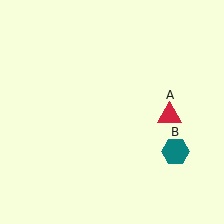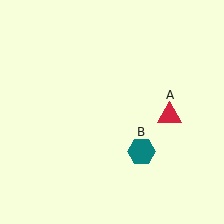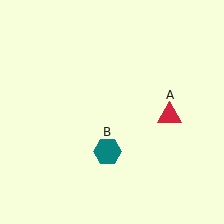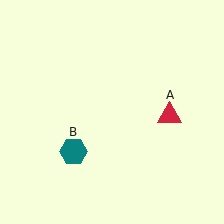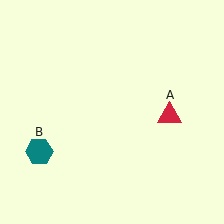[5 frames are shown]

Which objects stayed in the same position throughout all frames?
Red triangle (object A) remained stationary.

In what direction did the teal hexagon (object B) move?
The teal hexagon (object B) moved left.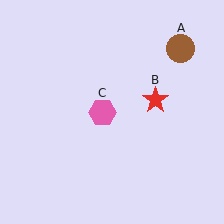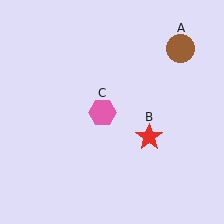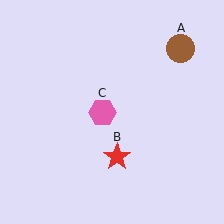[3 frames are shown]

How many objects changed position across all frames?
1 object changed position: red star (object B).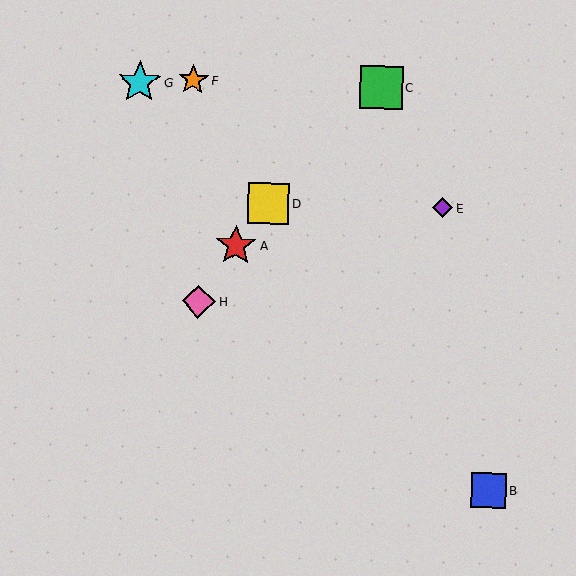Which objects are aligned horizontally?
Objects D, E are aligned horizontally.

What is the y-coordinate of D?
Object D is at y≈203.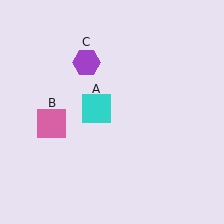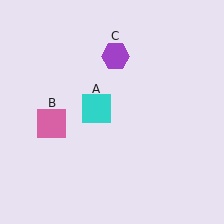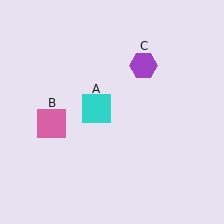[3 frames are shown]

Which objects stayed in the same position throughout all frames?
Cyan square (object A) and pink square (object B) remained stationary.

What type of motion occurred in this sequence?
The purple hexagon (object C) rotated clockwise around the center of the scene.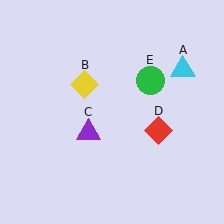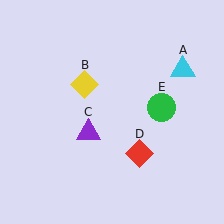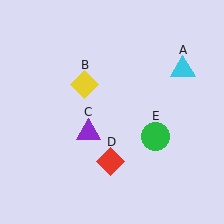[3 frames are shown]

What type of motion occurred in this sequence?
The red diamond (object D), green circle (object E) rotated clockwise around the center of the scene.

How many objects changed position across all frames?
2 objects changed position: red diamond (object D), green circle (object E).